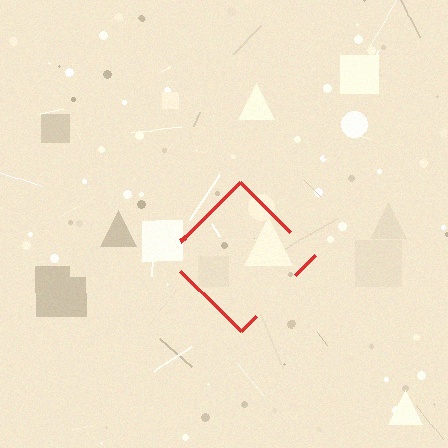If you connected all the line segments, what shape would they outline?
They would outline a diamond.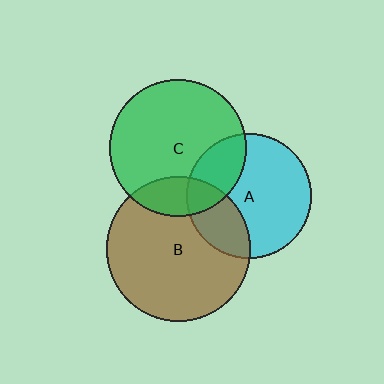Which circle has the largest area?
Circle B (brown).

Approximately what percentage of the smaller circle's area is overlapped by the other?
Approximately 25%.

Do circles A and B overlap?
Yes.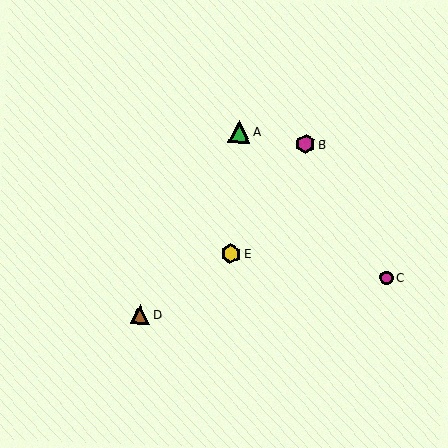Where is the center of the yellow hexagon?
The center of the yellow hexagon is at (231, 253).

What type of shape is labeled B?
Shape B is a magenta hexagon.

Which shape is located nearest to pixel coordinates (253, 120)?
The green triangle (labeled A) at (239, 131) is nearest to that location.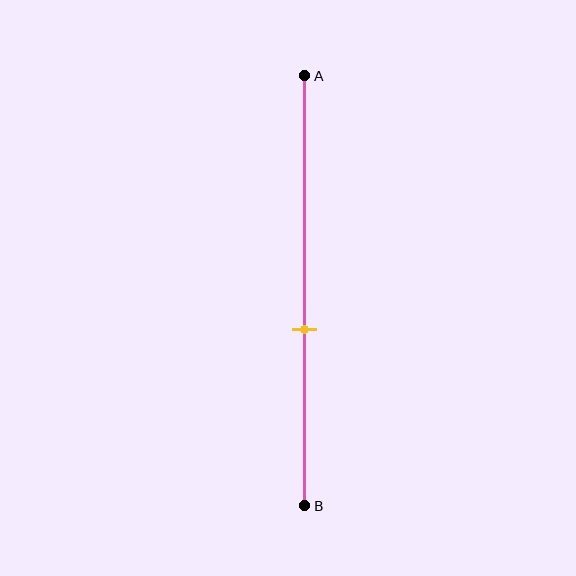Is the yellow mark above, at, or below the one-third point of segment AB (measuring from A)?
The yellow mark is below the one-third point of segment AB.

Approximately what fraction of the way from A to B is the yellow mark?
The yellow mark is approximately 60% of the way from A to B.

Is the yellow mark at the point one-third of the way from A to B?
No, the mark is at about 60% from A, not at the 33% one-third point.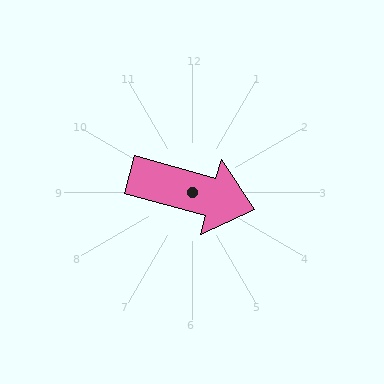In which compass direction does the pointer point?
East.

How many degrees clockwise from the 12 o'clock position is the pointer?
Approximately 106 degrees.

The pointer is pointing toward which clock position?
Roughly 4 o'clock.